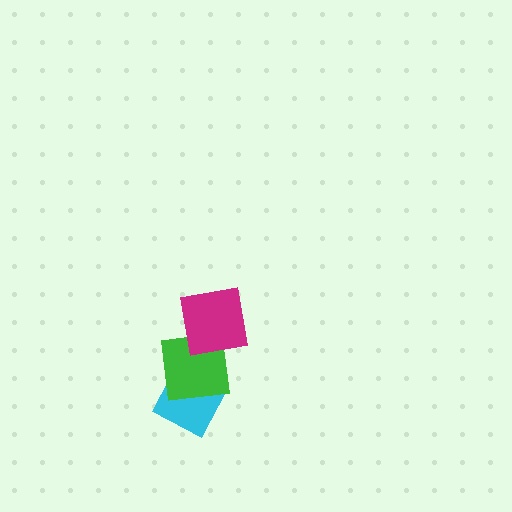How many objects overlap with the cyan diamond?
1 object overlaps with the cyan diamond.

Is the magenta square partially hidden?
No, no other shape covers it.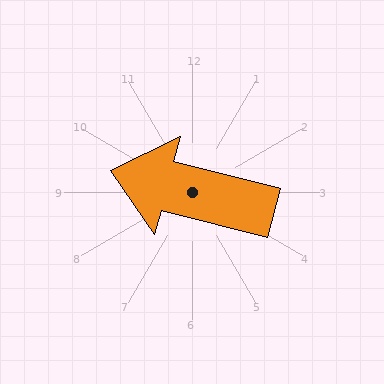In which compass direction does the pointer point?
West.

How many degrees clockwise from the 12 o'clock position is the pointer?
Approximately 285 degrees.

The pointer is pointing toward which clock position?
Roughly 9 o'clock.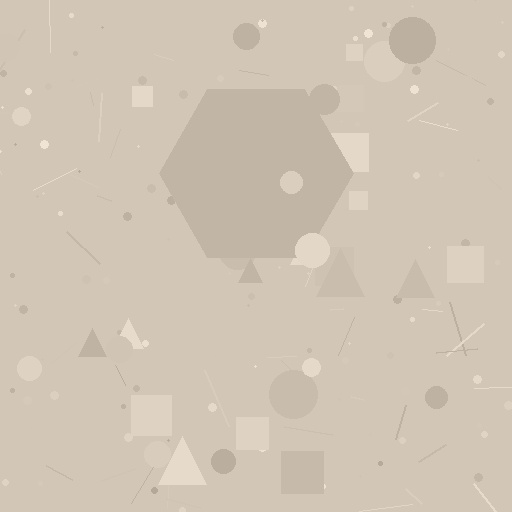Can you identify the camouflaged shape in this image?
The camouflaged shape is a hexagon.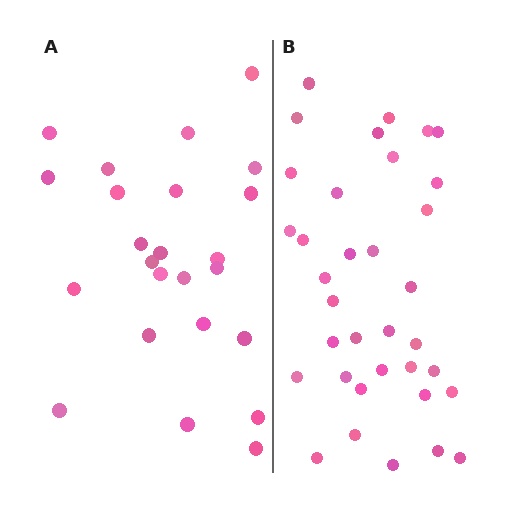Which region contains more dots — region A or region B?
Region B (the right region) has more dots.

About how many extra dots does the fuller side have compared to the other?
Region B has roughly 12 or so more dots than region A.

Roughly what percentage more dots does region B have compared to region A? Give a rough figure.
About 45% more.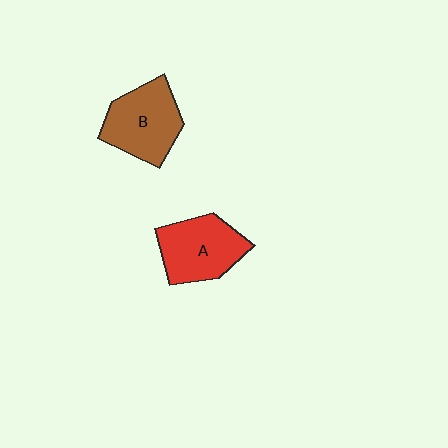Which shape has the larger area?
Shape B (brown).